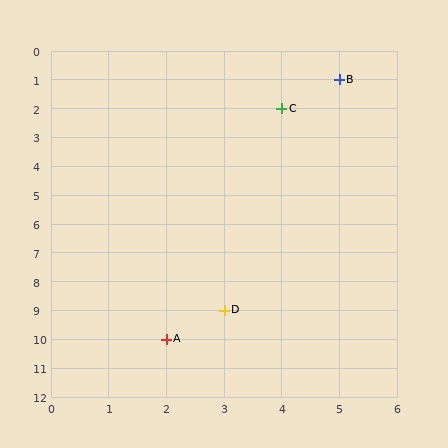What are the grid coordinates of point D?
Point D is at grid coordinates (3, 9).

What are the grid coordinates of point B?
Point B is at grid coordinates (5, 1).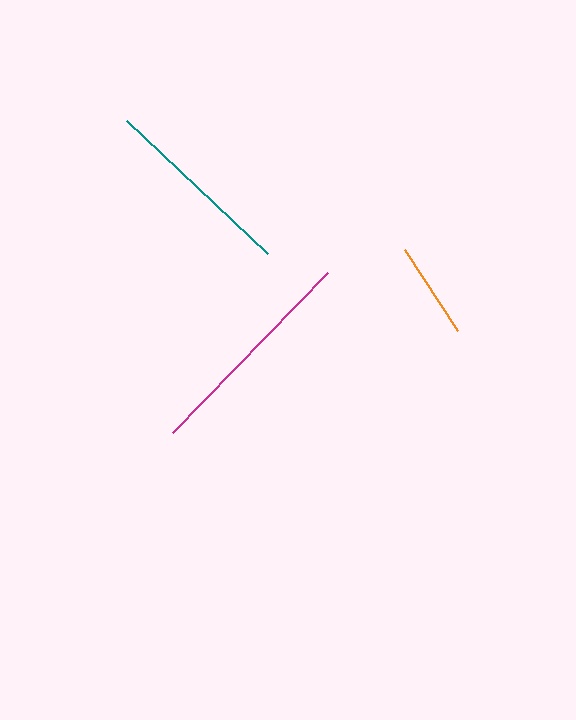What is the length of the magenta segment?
The magenta segment is approximately 223 pixels long.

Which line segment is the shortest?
The orange line is the shortest at approximately 96 pixels.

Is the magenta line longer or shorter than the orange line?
The magenta line is longer than the orange line.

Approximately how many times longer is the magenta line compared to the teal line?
The magenta line is approximately 1.1 times the length of the teal line.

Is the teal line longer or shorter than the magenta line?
The magenta line is longer than the teal line.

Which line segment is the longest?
The magenta line is the longest at approximately 223 pixels.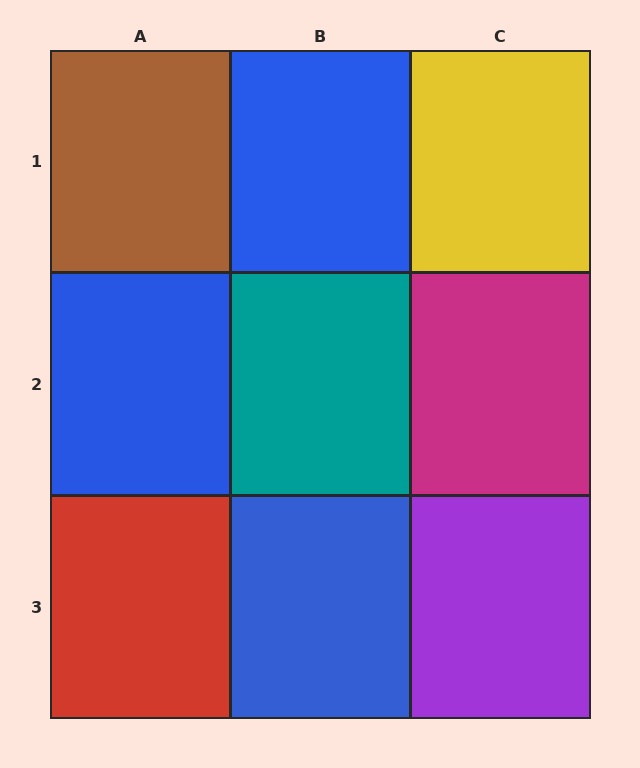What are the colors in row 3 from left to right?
Red, blue, purple.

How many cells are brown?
1 cell is brown.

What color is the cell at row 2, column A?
Blue.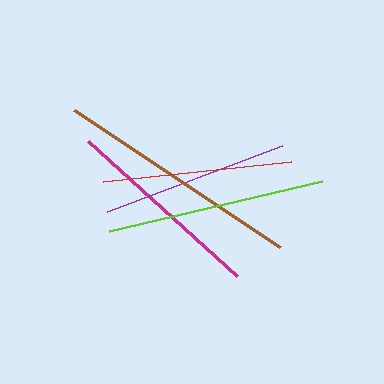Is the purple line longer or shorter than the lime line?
The lime line is longer than the purple line.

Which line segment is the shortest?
The purple line is the shortest at approximately 187 pixels.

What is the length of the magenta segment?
The magenta segment is approximately 202 pixels long.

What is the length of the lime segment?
The lime segment is approximately 219 pixels long.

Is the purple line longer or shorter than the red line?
The red line is longer than the purple line.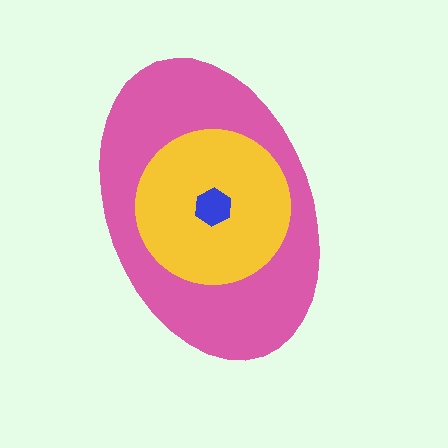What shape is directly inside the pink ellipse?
The yellow circle.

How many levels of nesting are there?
3.